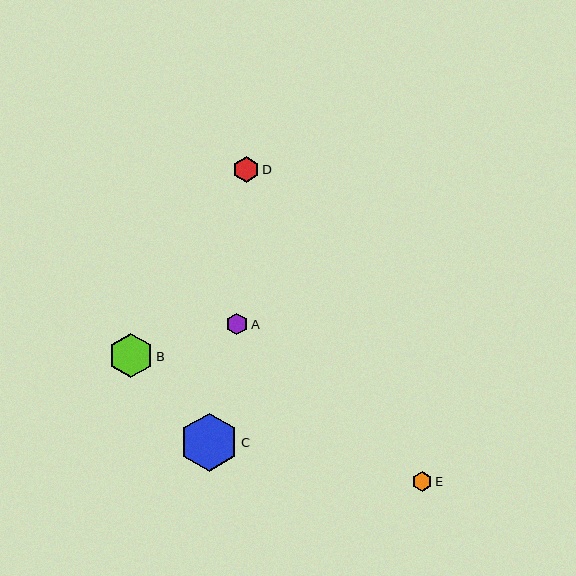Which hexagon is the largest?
Hexagon C is the largest with a size of approximately 58 pixels.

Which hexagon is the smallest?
Hexagon E is the smallest with a size of approximately 20 pixels.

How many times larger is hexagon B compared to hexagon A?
Hexagon B is approximately 2.1 times the size of hexagon A.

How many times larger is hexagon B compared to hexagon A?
Hexagon B is approximately 2.1 times the size of hexagon A.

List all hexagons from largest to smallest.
From largest to smallest: C, B, D, A, E.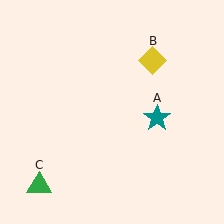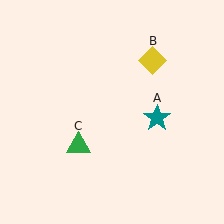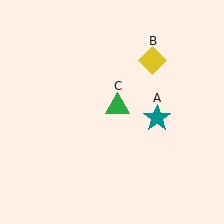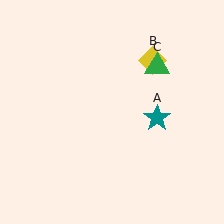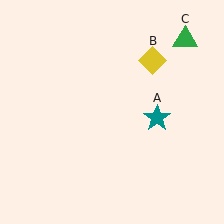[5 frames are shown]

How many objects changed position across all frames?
1 object changed position: green triangle (object C).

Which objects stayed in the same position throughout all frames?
Teal star (object A) and yellow diamond (object B) remained stationary.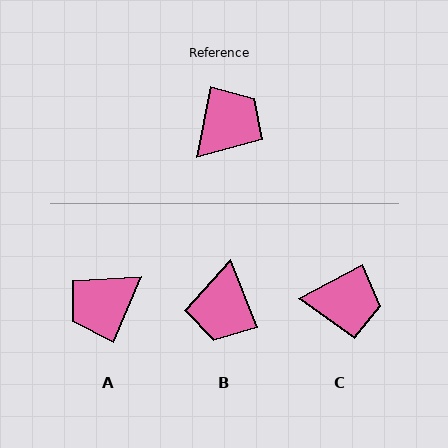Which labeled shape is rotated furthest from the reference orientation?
A, about 168 degrees away.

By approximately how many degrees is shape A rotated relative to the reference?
Approximately 168 degrees counter-clockwise.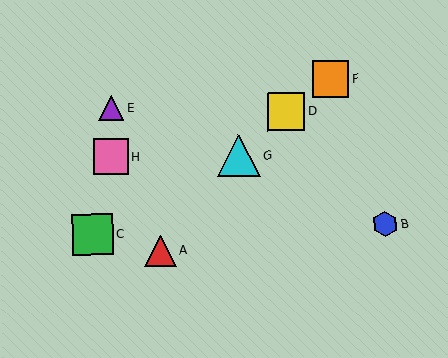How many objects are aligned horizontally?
2 objects (G, H) are aligned horizontally.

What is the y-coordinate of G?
Object G is at y≈155.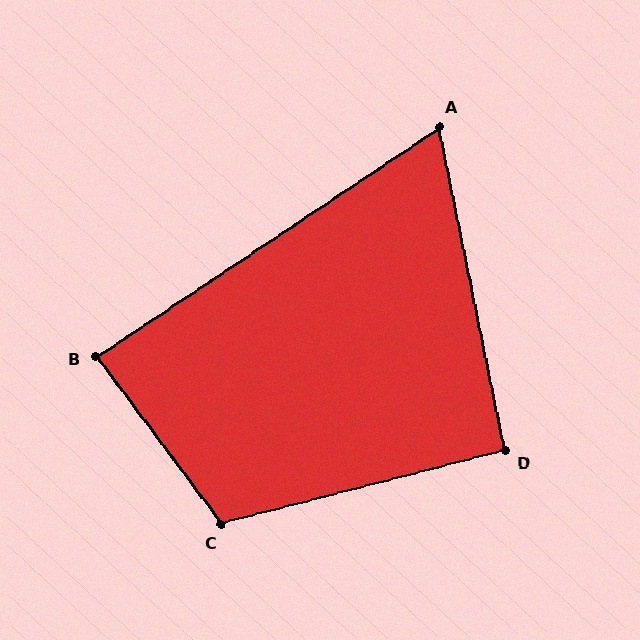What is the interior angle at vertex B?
Approximately 87 degrees (approximately right).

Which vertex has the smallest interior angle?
A, at approximately 68 degrees.